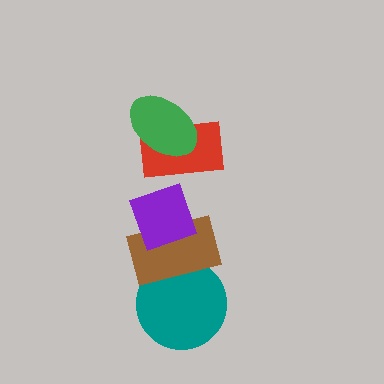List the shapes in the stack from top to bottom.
From top to bottom: the green ellipse, the red rectangle, the purple diamond, the brown rectangle, the teal circle.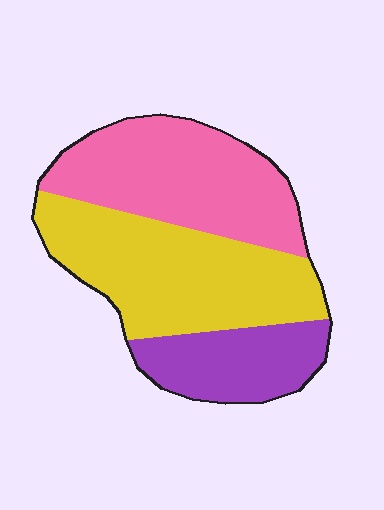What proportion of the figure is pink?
Pink takes up about three eighths (3/8) of the figure.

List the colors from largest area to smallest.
From largest to smallest: yellow, pink, purple.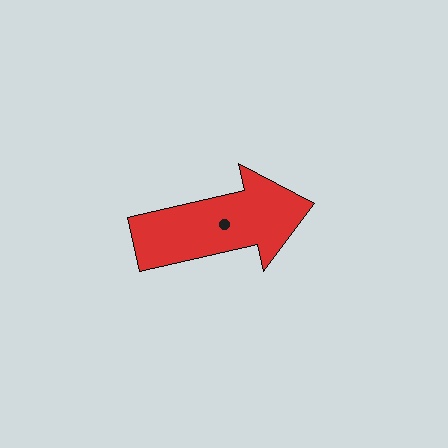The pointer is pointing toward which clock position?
Roughly 3 o'clock.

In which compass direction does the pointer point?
East.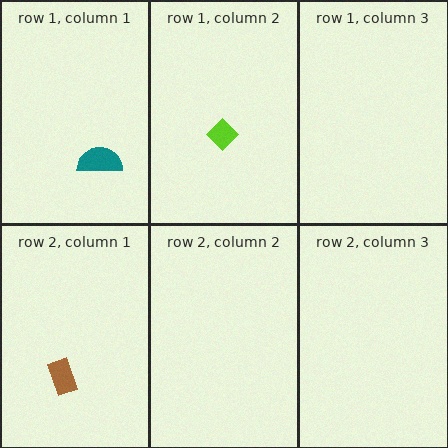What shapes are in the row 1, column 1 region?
The teal semicircle.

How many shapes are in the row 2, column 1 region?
1.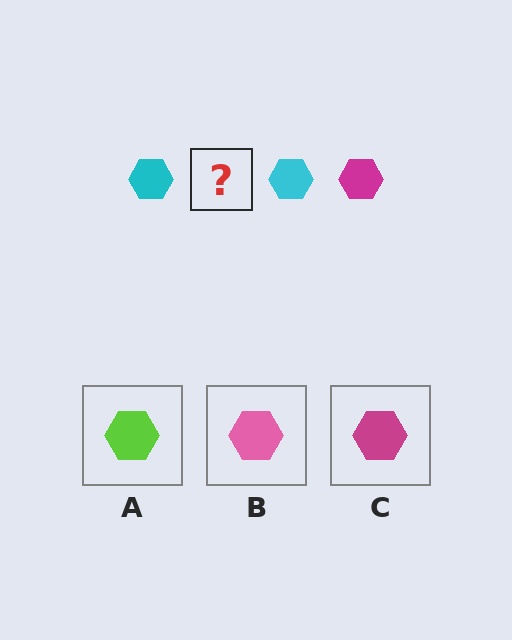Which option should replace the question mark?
Option C.